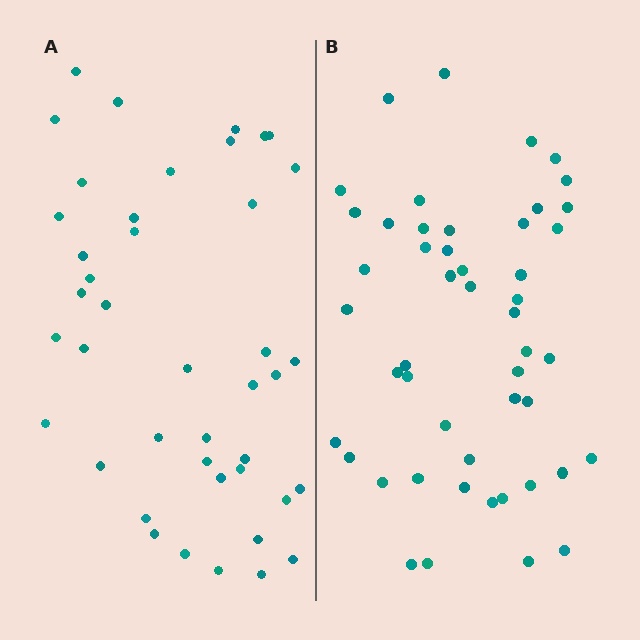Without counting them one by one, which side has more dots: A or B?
Region B (the right region) has more dots.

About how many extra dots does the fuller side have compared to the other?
Region B has roughly 8 or so more dots than region A.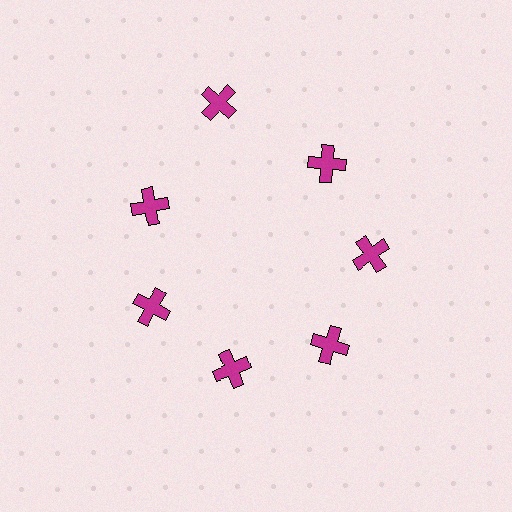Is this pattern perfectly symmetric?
No. The 7 magenta crosses are arranged in a ring, but one element near the 12 o'clock position is pushed outward from the center, breaking the 7-fold rotational symmetry.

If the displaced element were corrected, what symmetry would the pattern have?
It would have 7-fold rotational symmetry — the pattern would map onto itself every 51 degrees.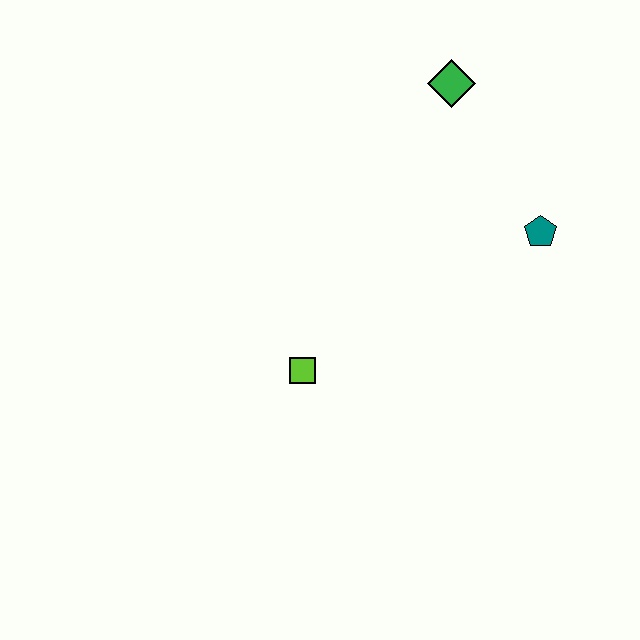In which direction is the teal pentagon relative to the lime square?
The teal pentagon is to the right of the lime square.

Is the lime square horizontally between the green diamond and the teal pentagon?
No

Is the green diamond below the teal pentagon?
No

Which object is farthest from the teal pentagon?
The lime square is farthest from the teal pentagon.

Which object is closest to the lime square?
The teal pentagon is closest to the lime square.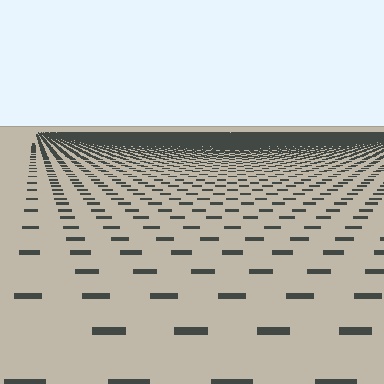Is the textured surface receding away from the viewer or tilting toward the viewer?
The surface is receding away from the viewer. Texture elements get smaller and denser toward the top.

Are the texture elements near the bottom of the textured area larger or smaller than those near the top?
Larger. Near the bottom, elements are closer to the viewer and appear at a bigger on-screen size.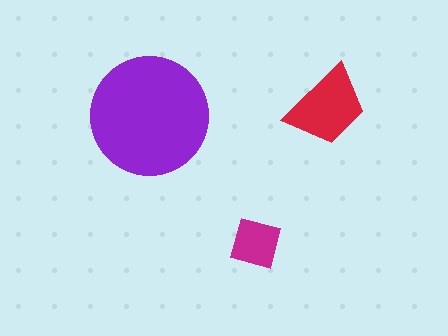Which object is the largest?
The purple circle.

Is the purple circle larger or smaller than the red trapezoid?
Larger.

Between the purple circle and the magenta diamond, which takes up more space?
The purple circle.